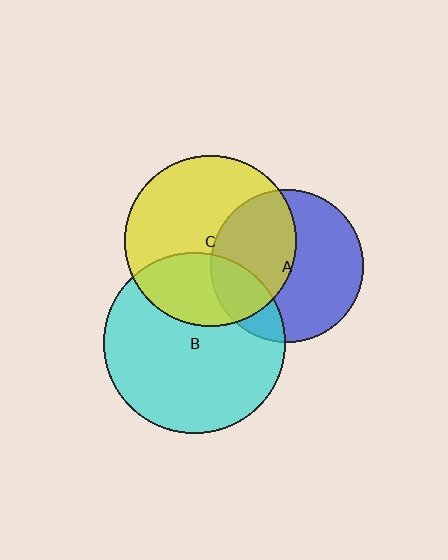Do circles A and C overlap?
Yes.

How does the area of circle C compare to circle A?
Approximately 1.3 times.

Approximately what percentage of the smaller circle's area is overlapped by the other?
Approximately 45%.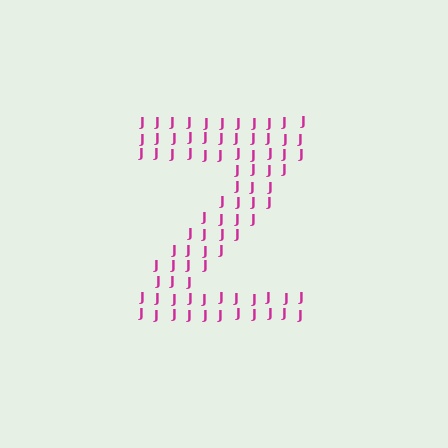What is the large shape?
The large shape is the letter Z.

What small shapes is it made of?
It is made of small letter J's.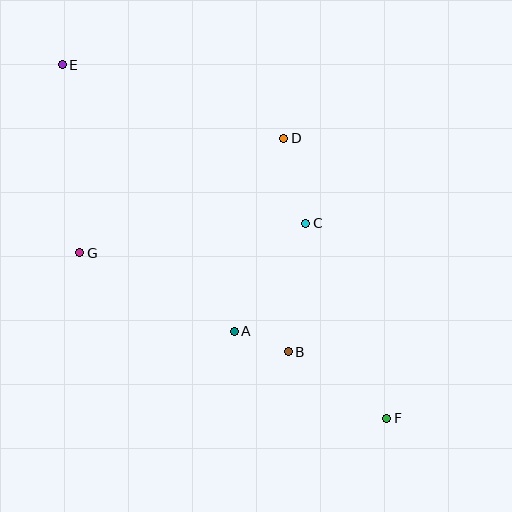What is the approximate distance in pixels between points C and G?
The distance between C and G is approximately 228 pixels.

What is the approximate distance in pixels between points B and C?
The distance between B and C is approximately 130 pixels.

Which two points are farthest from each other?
Points E and F are farthest from each other.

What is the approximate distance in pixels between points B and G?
The distance between B and G is approximately 231 pixels.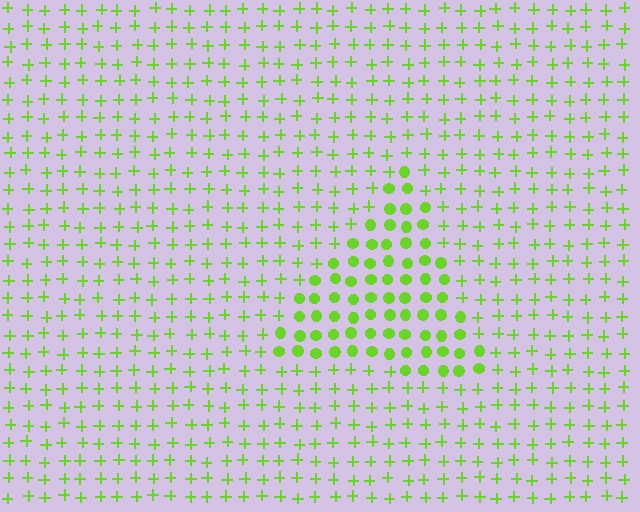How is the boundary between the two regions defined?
The boundary is defined by a change in element shape: circles inside vs. plus signs outside. All elements share the same color and spacing.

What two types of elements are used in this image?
The image uses circles inside the triangle region and plus signs outside it.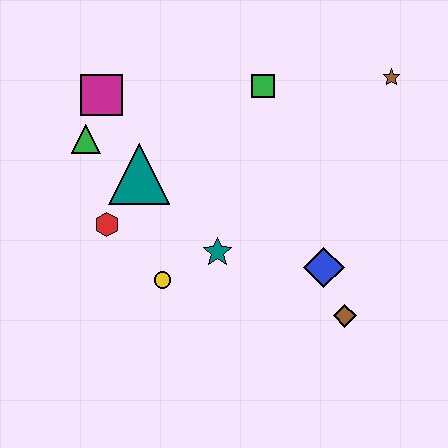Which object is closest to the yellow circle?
The teal star is closest to the yellow circle.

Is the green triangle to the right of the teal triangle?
No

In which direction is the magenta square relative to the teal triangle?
The magenta square is above the teal triangle.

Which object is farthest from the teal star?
The brown star is farthest from the teal star.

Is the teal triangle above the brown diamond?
Yes